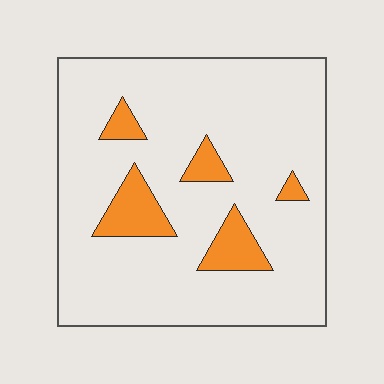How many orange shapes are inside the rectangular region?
5.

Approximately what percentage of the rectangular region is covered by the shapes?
Approximately 10%.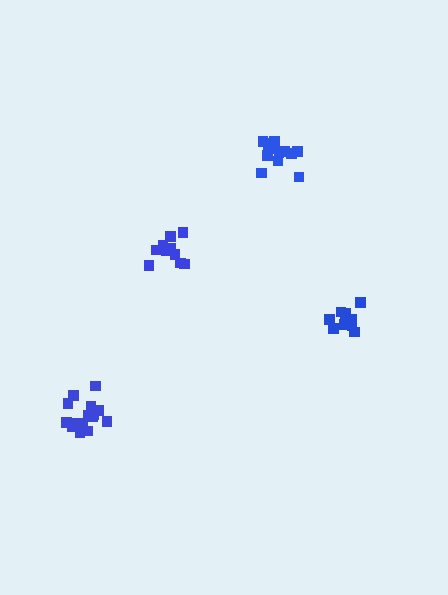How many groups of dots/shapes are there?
There are 4 groups.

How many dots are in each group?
Group 1: 13 dots, Group 2: 11 dots, Group 3: 15 dots, Group 4: 10 dots (49 total).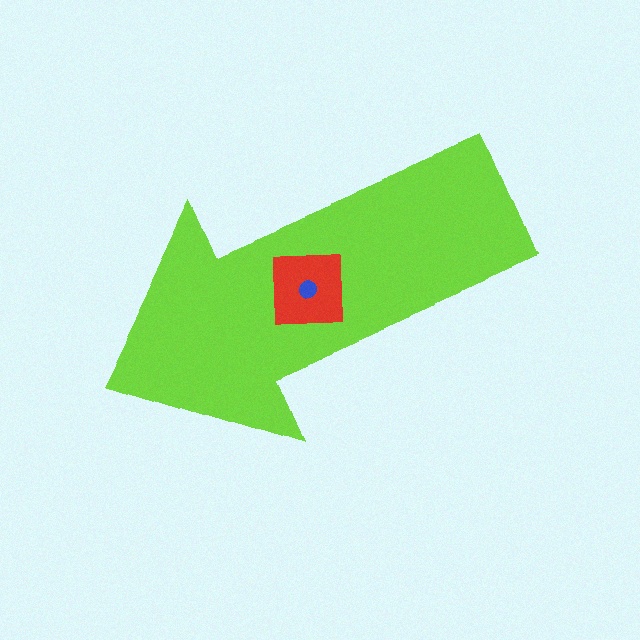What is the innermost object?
The blue circle.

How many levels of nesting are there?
3.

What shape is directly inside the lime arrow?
The red square.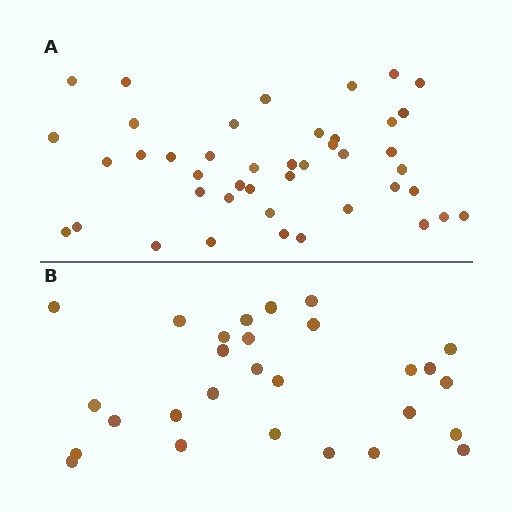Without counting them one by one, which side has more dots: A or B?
Region A (the top region) has more dots.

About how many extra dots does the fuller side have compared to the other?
Region A has approximately 15 more dots than region B.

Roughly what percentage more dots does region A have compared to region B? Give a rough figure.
About 55% more.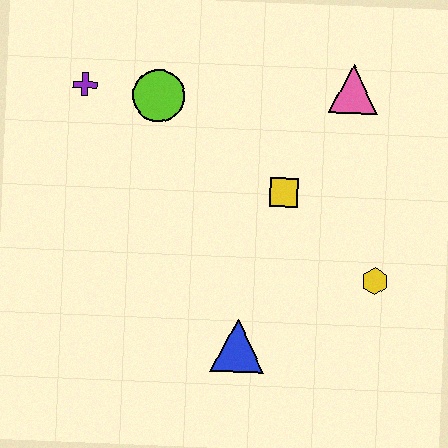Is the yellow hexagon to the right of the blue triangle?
Yes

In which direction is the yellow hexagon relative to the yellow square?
The yellow hexagon is to the right of the yellow square.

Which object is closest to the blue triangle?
The yellow hexagon is closest to the blue triangle.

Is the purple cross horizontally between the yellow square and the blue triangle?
No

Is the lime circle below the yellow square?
No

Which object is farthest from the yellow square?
The purple cross is farthest from the yellow square.